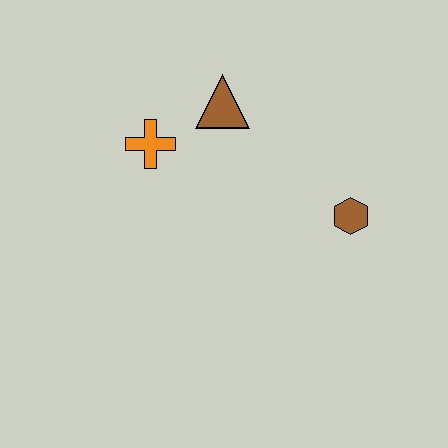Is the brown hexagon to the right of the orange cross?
Yes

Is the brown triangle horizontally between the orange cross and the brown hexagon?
Yes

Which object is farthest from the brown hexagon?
The orange cross is farthest from the brown hexagon.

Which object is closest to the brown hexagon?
The brown triangle is closest to the brown hexagon.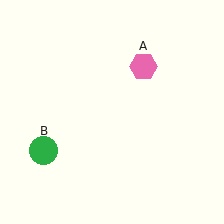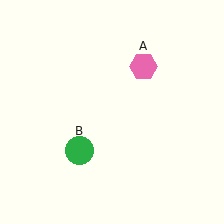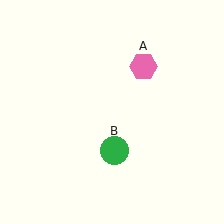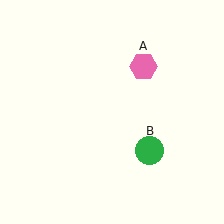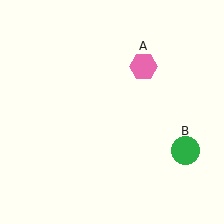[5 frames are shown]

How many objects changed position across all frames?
1 object changed position: green circle (object B).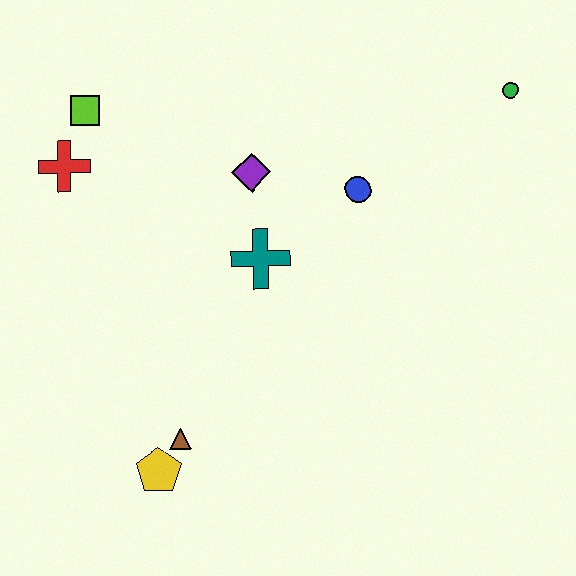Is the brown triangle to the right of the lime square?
Yes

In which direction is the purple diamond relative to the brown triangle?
The purple diamond is above the brown triangle.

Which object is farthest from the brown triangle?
The green circle is farthest from the brown triangle.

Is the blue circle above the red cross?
No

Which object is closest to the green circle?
The blue circle is closest to the green circle.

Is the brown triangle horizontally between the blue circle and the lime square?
Yes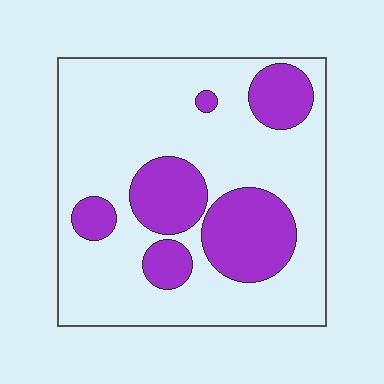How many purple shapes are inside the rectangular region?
6.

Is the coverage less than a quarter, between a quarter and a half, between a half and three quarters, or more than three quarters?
Between a quarter and a half.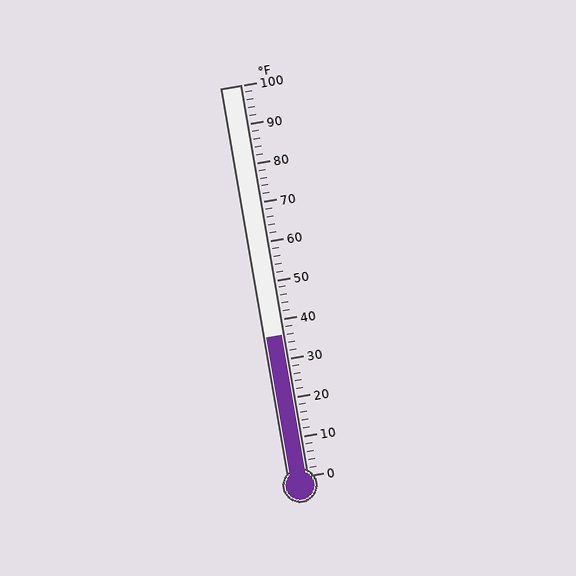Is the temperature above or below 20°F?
The temperature is above 20°F.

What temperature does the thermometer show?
The thermometer shows approximately 36°F.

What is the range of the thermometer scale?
The thermometer scale ranges from 0°F to 100°F.